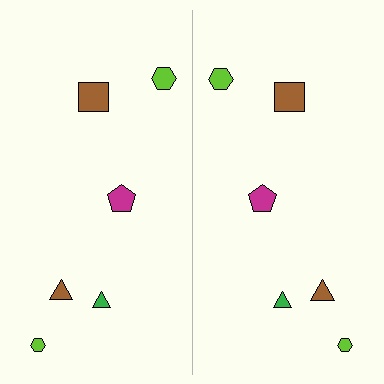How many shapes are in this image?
There are 12 shapes in this image.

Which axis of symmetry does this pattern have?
The pattern has a vertical axis of symmetry running through the center of the image.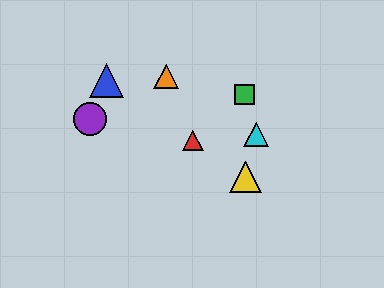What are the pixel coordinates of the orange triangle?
The orange triangle is at (166, 77).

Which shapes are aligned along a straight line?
The red triangle, the blue triangle, the yellow triangle are aligned along a straight line.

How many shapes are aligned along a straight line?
3 shapes (the red triangle, the blue triangle, the yellow triangle) are aligned along a straight line.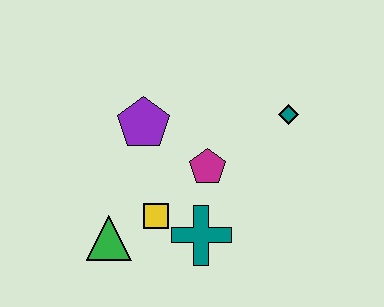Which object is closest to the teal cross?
The yellow square is closest to the teal cross.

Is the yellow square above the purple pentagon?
No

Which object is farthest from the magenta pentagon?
The green triangle is farthest from the magenta pentagon.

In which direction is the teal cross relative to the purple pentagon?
The teal cross is below the purple pentagon.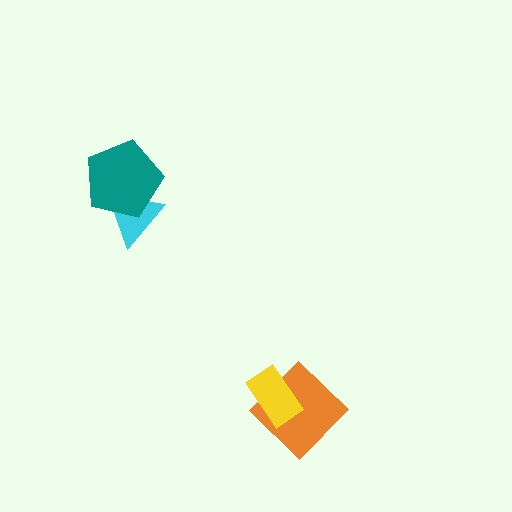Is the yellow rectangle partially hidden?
No, no other shape covers it.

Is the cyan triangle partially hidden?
Yes, it is partially covered by another shape.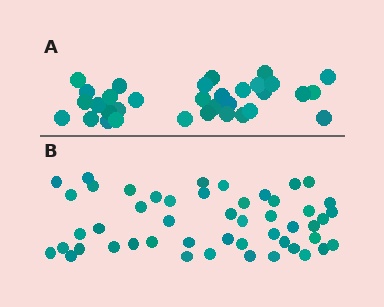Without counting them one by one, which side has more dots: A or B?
Region B (the bottom region) has more dots.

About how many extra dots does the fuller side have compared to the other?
Region B has approximately 15 more dots than region A.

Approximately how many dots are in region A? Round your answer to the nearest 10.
About 30 dots. (The exact count is 33, which rounds to 30.)